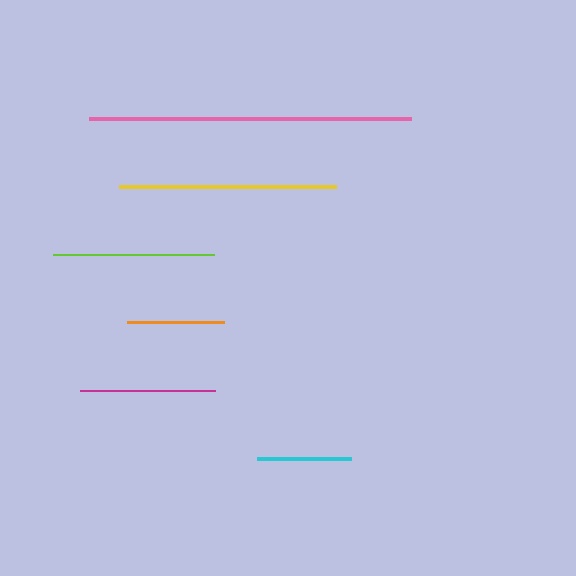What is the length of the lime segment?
The lime segment is approximately 161 pixels long.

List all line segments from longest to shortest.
From longest to shortest: pink, yellow, lime, magenta, orange, cyan.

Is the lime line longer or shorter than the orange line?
The lime line is longer than the orange line.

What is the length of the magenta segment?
The magenta segment is approximately 135 pixels long.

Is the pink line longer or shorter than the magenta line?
The pink line is longer than the magenta line.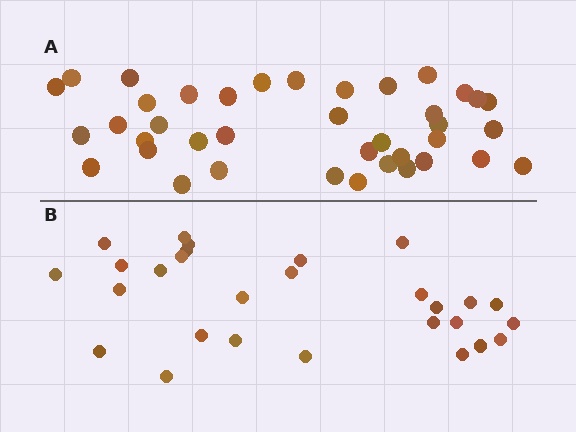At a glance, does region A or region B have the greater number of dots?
Region A (the top region) has more dots.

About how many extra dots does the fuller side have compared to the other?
Region A has roughly 12 or so more dots than region B.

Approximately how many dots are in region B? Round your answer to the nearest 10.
About 30 dots. (The exact count is 28, which rounds to 30.)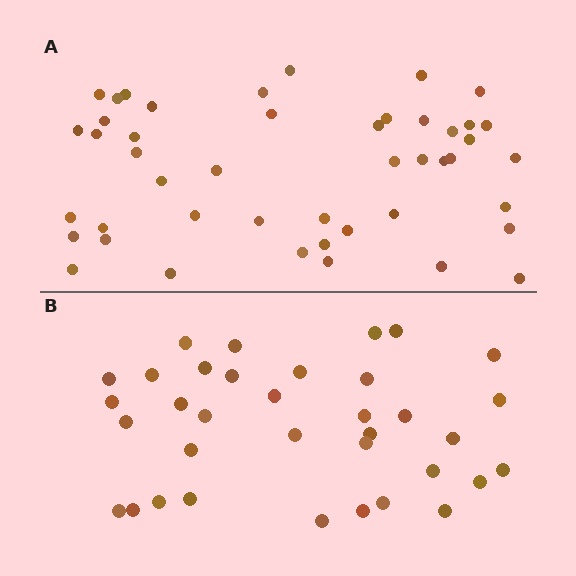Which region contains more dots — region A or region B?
Region A (the top region) has more dots.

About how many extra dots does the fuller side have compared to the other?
Region A has roughly 12 or so more dots than region B.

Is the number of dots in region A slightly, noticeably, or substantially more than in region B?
Region A has noticeably more, but not dramatically so. The ratio is roughly 1.3 to 1.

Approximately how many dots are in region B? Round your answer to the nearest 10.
About 40 dots. (The exact count is 35, which rounds to 40.)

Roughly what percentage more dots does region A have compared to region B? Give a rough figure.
About 30% more.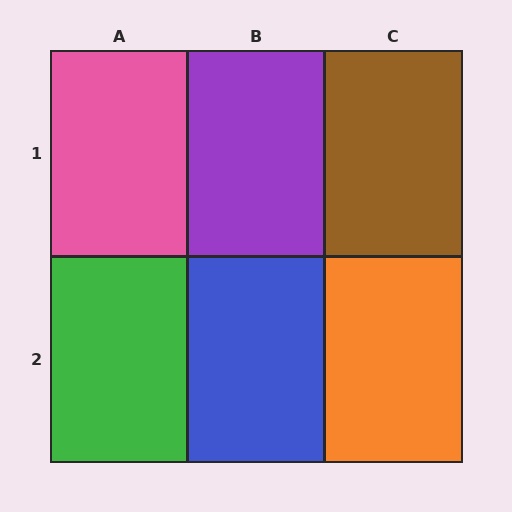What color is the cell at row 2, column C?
Orange.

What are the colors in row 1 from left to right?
Pink, purple, brown.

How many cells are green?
1 cell is green.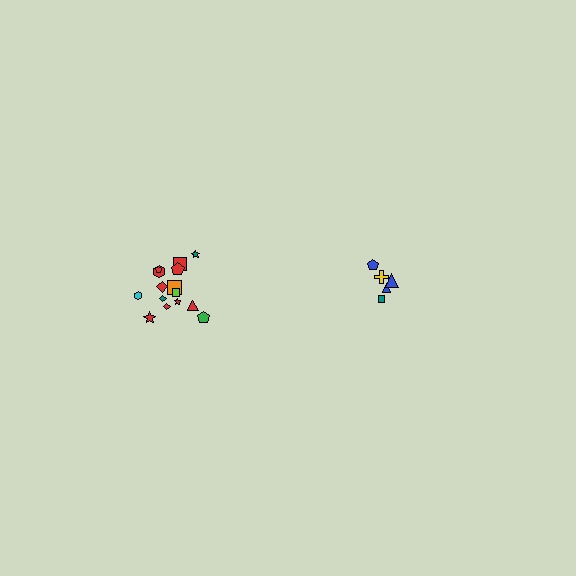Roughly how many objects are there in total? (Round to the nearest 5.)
Roughly 20 objects in total.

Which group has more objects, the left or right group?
The left group.